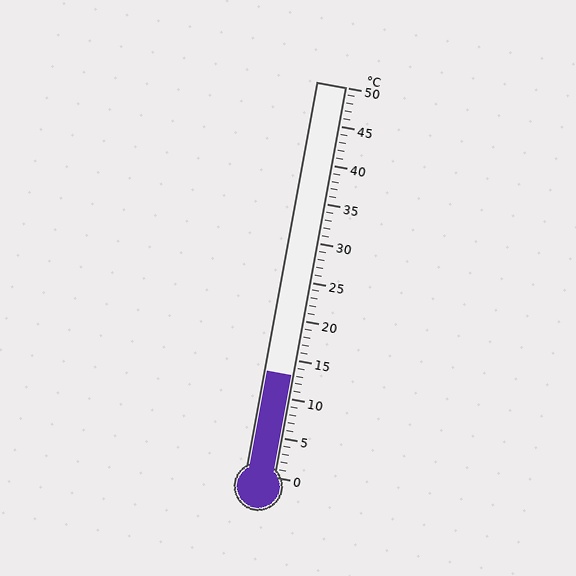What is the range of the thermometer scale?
The thermometer scale ranges from 0°C to 50°C.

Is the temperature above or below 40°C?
The temperature is below 40°C.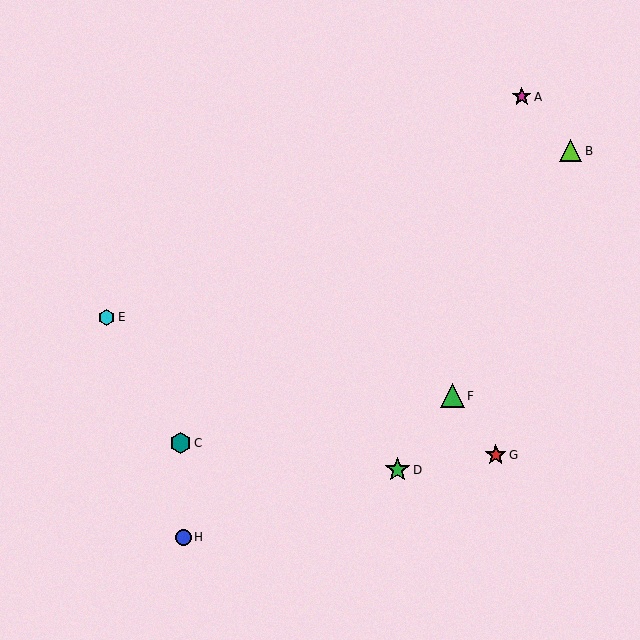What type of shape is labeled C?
Shape C is a teal hexagon.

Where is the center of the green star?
The center of the green star is at (397, 470).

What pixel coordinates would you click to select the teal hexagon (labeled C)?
Click at (180, 443) to select the teal hexagon C.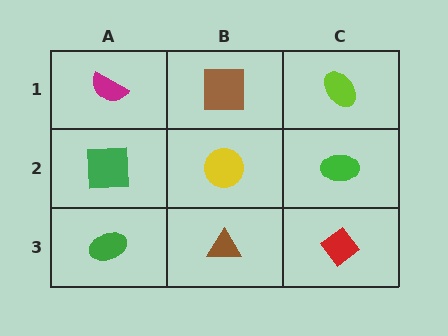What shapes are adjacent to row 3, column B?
A yellow circle (row 2, column B), a green ellipse (row 3, column A), a red diamond (row 3, column C).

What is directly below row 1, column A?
A green square.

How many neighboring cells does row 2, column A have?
3.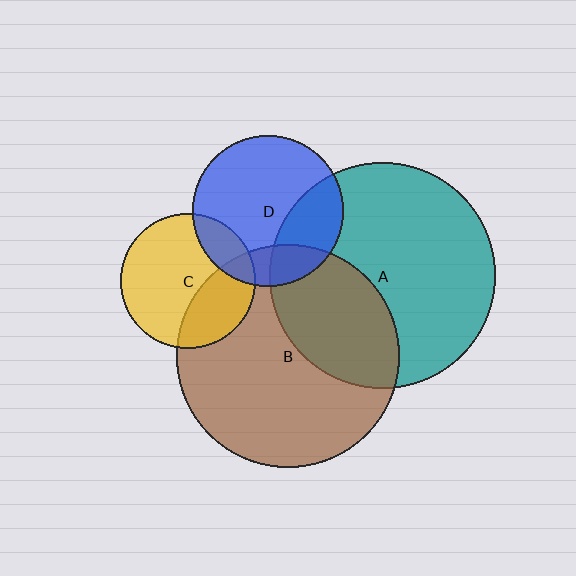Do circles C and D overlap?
Yes.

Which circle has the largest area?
Circle A (teal).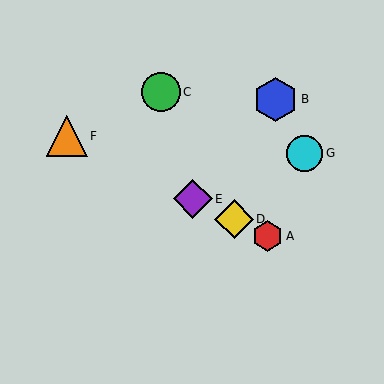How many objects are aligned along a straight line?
4 objects (A, D, E, F) are aligned along a straight line.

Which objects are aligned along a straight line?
Objects A, D, E, F are aligned along a straight line.